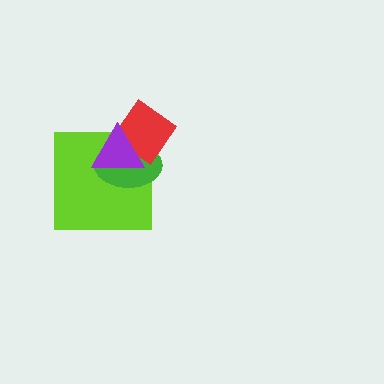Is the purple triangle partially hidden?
No, no other shape covers it.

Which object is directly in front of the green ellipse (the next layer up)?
The red diamond is directly in front of the green ellipse.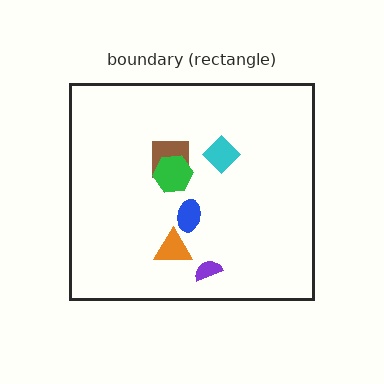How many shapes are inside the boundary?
6 inside, 0 outside.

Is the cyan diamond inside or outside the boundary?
Inside.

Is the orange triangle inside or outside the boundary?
Inside.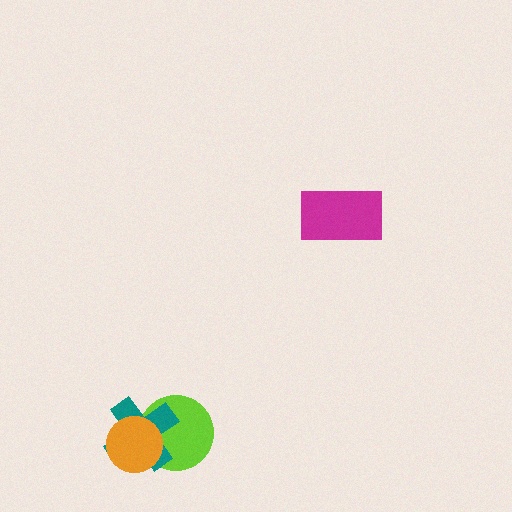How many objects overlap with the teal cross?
2 objects overlap with the teal cross.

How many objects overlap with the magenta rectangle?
0 objects overlap with the magenta rectangle.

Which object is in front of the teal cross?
The orange circle is in front of the teal cross.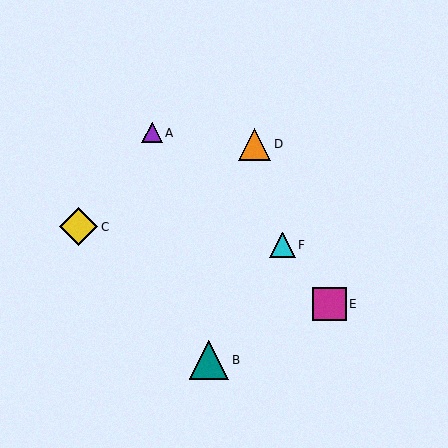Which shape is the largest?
The teal triangle (labeled B) is the largest.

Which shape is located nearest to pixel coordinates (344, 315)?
The magenta square (labeled E) at (329, 304) is nearest to that location.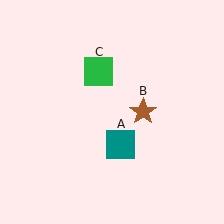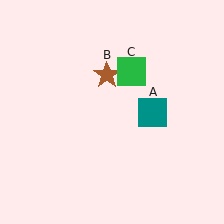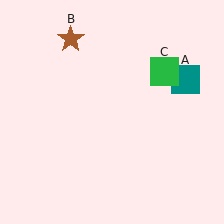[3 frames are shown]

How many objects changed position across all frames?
3 objects changed position: teal square (object A), brown star (object B), green square (object C).